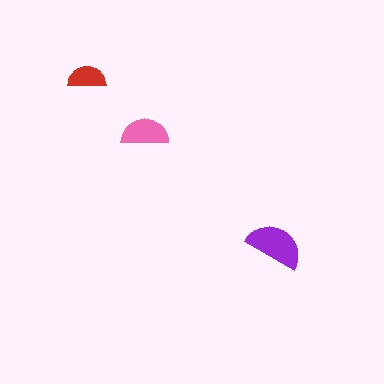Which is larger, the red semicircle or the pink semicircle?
The pink one.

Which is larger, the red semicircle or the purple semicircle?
The purple one.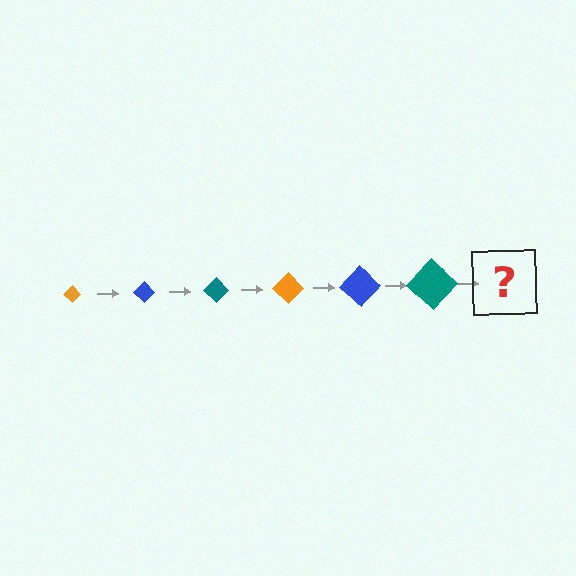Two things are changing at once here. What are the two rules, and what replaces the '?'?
The two rules are that the diamond grows larger each step and the color cycles through orange, blue, and teal. The '?' should be an orange diamond, larger than the previous one.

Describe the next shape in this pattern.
It should be an orange diamond, larger than the previous one.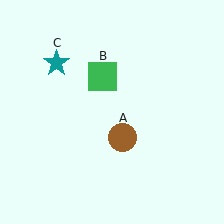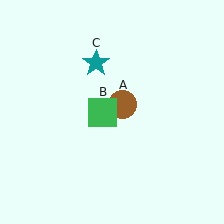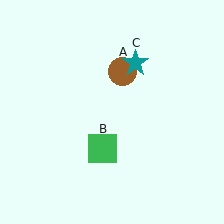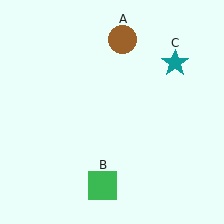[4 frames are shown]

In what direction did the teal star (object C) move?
The teal star (object C) moved right.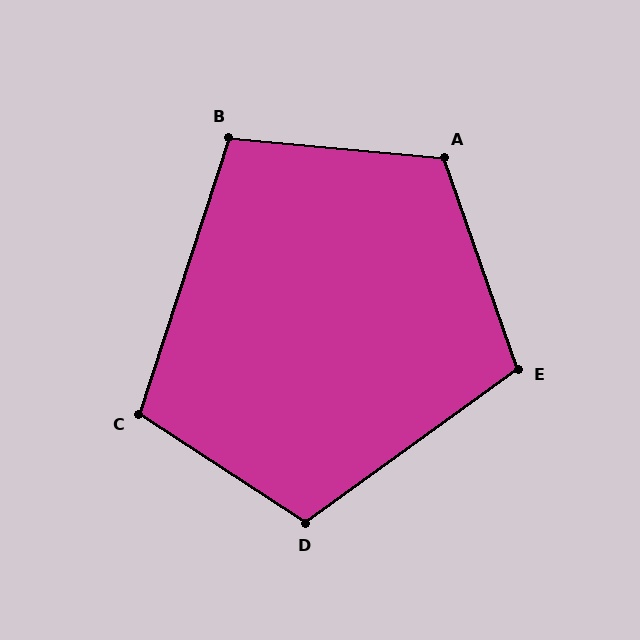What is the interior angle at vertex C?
Approximately 105 degrees (obtuse).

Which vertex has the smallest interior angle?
B, at approximately 103 degrees.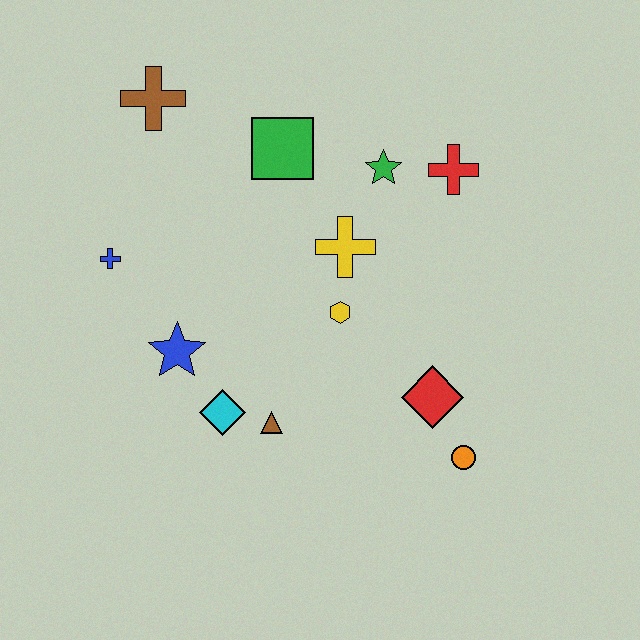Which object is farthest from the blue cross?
The orange circle is farthest from the blue cross.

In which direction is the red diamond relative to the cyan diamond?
The red diamond is to the right of the cyan diamond.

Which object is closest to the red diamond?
The orange circle is closest to the red diamond.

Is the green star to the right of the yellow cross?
Yes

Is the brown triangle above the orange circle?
Yes